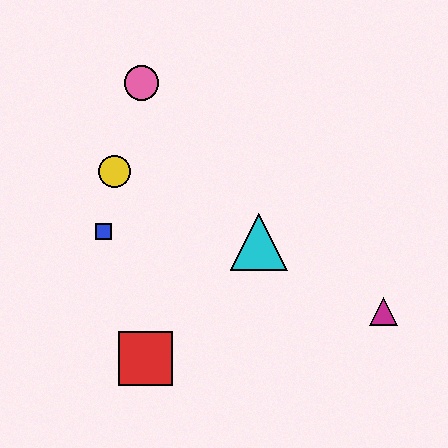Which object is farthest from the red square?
The pink circle is farthest from the red square.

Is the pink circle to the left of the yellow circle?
No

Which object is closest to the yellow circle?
The blue square is closest to the yellow circle.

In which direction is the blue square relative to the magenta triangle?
The blue square is to the left of the magenta triangle.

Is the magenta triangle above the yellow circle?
No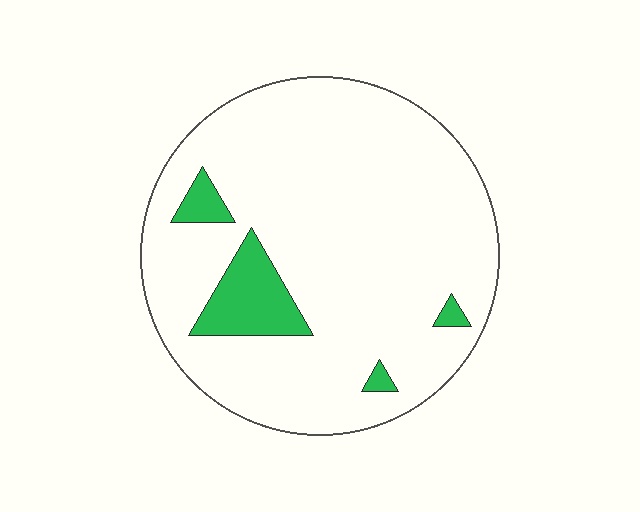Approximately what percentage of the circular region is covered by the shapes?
Approximately 10%.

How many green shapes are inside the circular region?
4.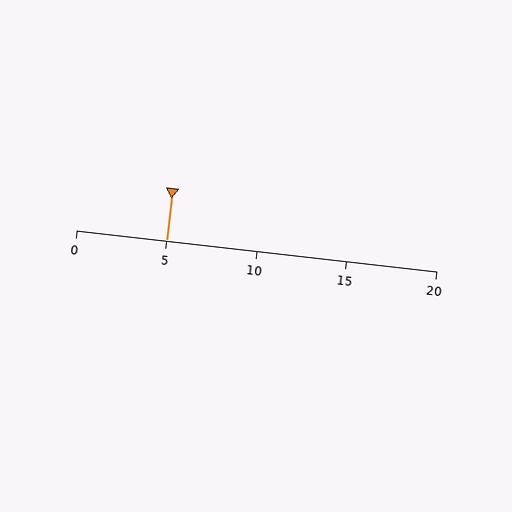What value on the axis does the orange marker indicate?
The marker indicates approximately 5.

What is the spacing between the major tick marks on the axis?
The major ticks are spaced 5 apart.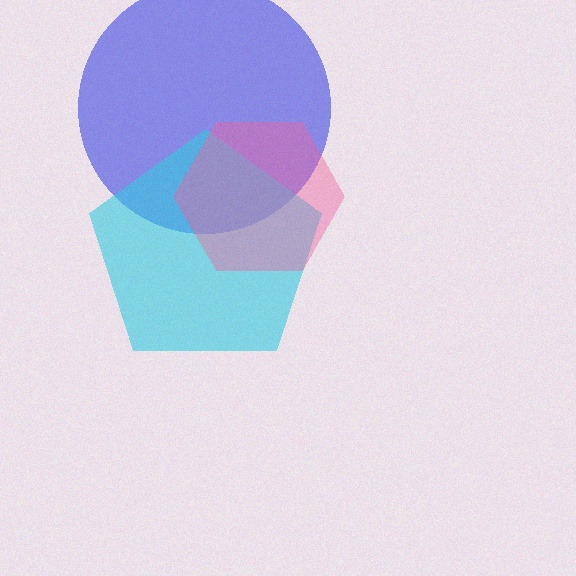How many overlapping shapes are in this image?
There are 3 overlapping shapes in the image.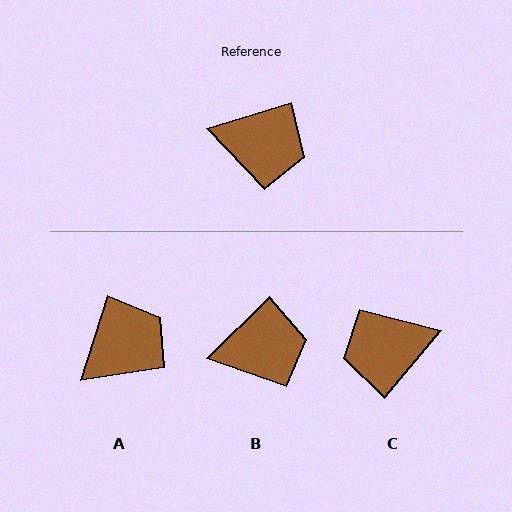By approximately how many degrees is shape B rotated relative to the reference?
Approximately 28 degrees counter-clockwise.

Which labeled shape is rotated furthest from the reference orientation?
C, about 147 degrees away.